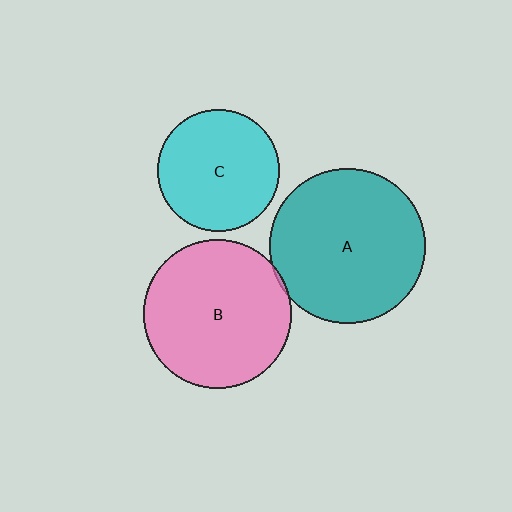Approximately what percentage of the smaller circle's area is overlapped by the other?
Approximately 5%.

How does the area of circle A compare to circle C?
Approximately 1.6 times.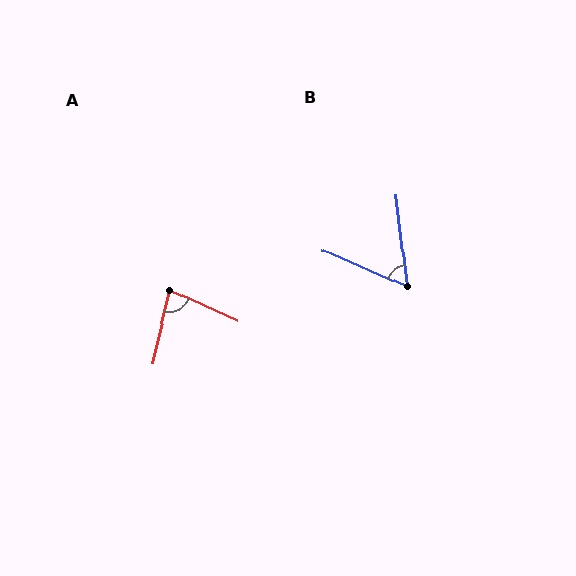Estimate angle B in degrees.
Approximately 60 degrees.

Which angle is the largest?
A, at approximately 79 degrees.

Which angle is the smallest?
B, at approximately 60 degrees.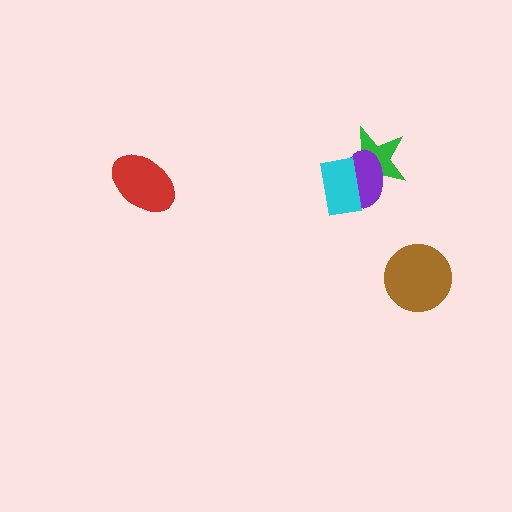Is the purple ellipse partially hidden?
Yes, it is partially covered by another shape.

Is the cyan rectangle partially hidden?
No, no other shape covers it.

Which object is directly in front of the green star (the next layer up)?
The purple ellipse is directly in front of the green star.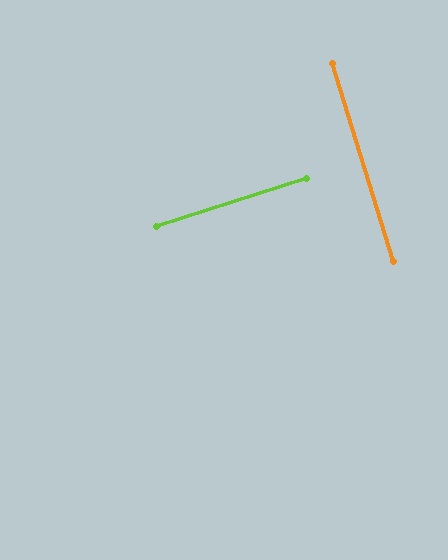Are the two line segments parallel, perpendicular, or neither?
Perpendicular — they meet at approximately 89°.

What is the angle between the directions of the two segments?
Approximately 89 degrees.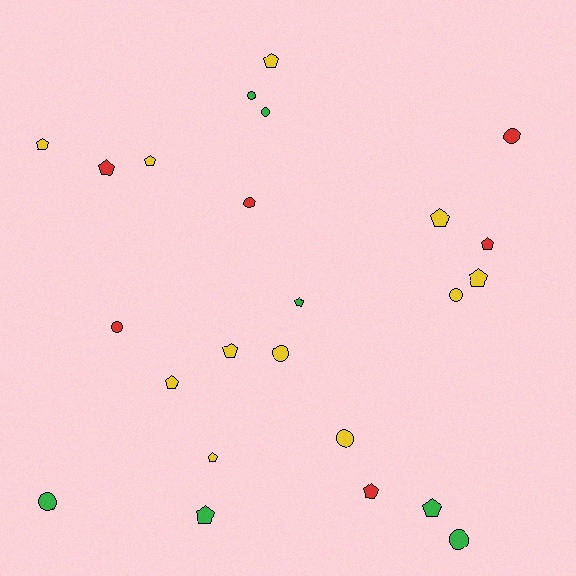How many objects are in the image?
There are 24 objects.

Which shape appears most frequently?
Pentagon, with 14 objects.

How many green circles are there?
There are 4 green circles.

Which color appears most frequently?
Yellow, with 11 objects.